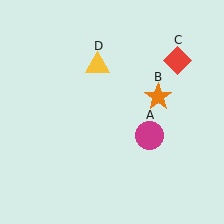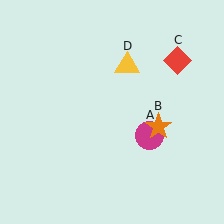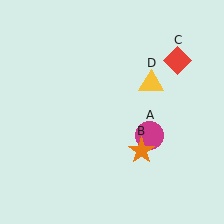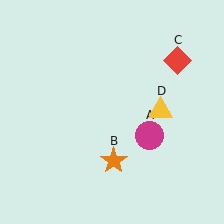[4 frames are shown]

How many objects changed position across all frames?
2 objects changed position: orange star (object B), yellow triangle (object D).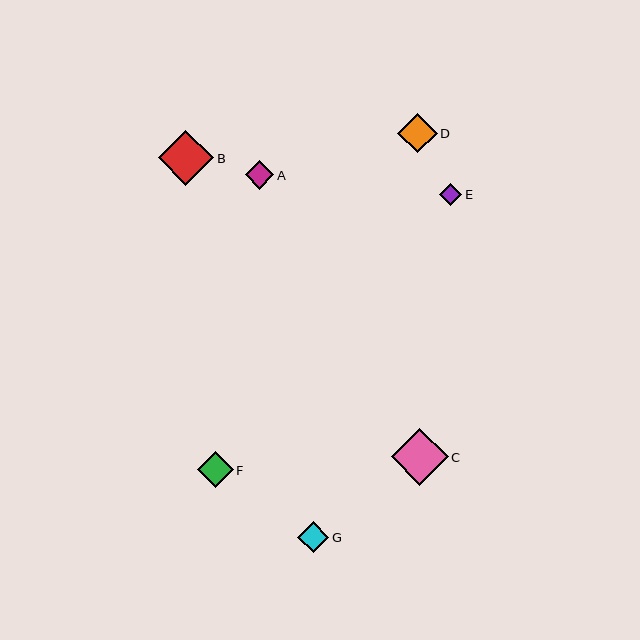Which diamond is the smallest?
Diamond E is the smallest with a size of approximately 22 pixels.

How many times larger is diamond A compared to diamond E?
Diamond A is approximately 1.3 times the size of diamond E.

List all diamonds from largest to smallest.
From largest to smallest: C, B, D, F, G, A, E.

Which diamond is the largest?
Diamond C is the largest with a size of approximately 56 pixels.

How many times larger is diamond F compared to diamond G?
Diamond F is approximately 1.1 times the size of diamond G.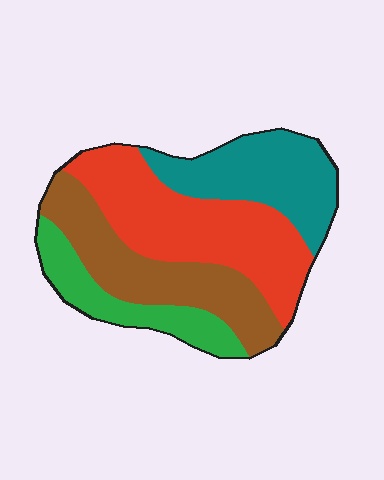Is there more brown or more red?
Red.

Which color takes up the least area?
Green, at roughly 15%.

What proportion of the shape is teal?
Teal takes up between a sixth and a third of the shape.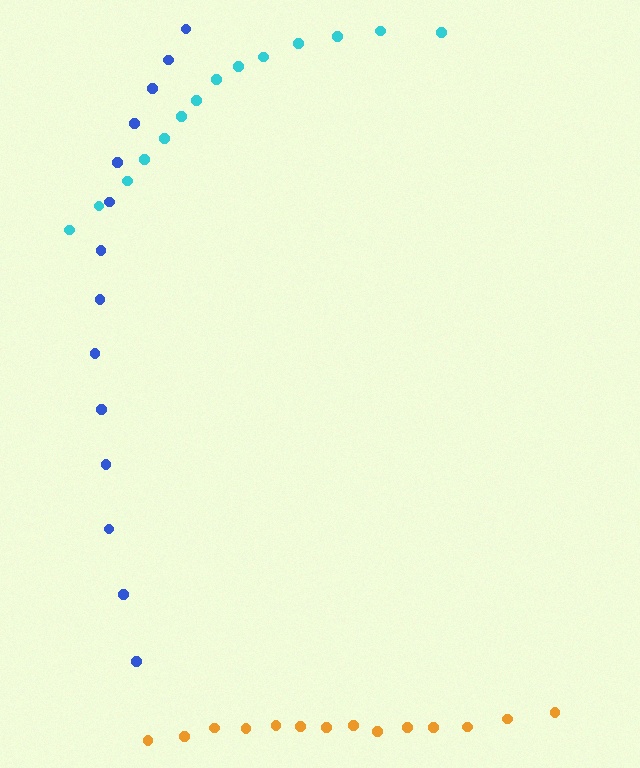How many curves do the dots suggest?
There are 3 distinct paths.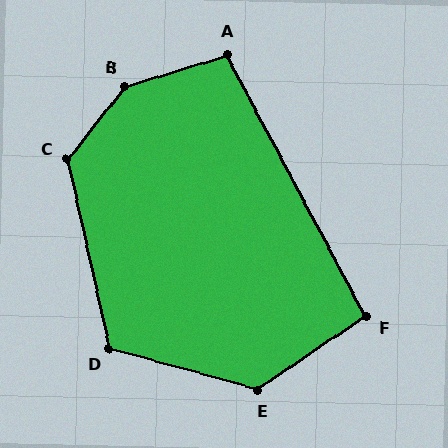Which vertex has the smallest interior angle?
F, at approximately 96 degrees.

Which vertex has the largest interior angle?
B, at approximately 146 degrees.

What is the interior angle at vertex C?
Approximately 129 degrees (obtuse).